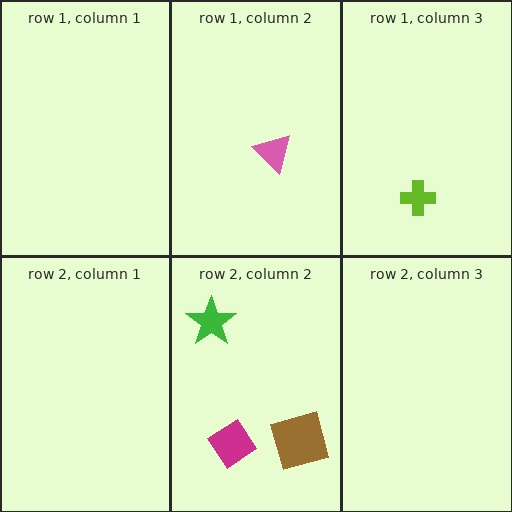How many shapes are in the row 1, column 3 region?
1.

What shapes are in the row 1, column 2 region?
The pink triangle.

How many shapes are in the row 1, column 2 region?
1.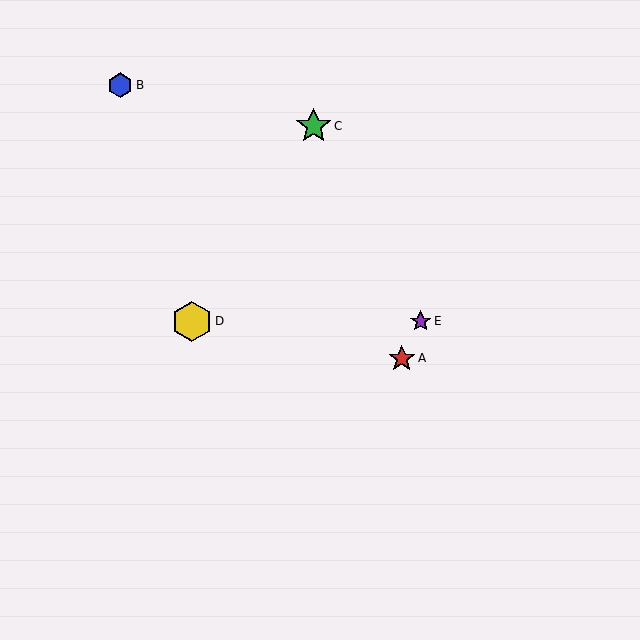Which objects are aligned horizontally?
Objects D, E are aligned horizontally.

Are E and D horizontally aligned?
Yes, both are at y≈321.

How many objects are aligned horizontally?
2 objects (D, E) are aligned horizontally.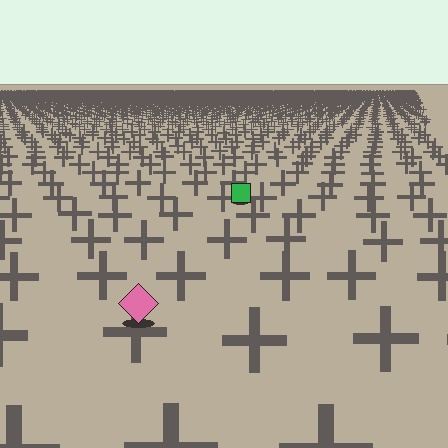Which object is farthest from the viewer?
The green square is farthest from the viewer. It appears smaller and the ground texture around it is denser.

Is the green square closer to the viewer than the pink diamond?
No. The pink diamond is closer — you can tell from the texture gradient: the ground texture is coarser near it.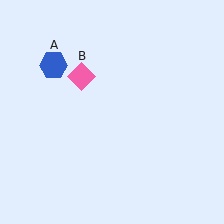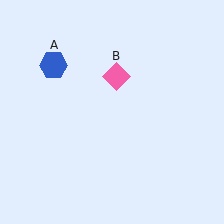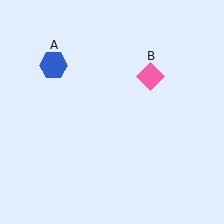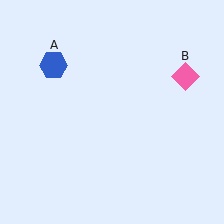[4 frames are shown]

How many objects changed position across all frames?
1 object changed position: pink diamond (object B).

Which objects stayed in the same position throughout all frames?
Blue hexagon (object A) remained stationary.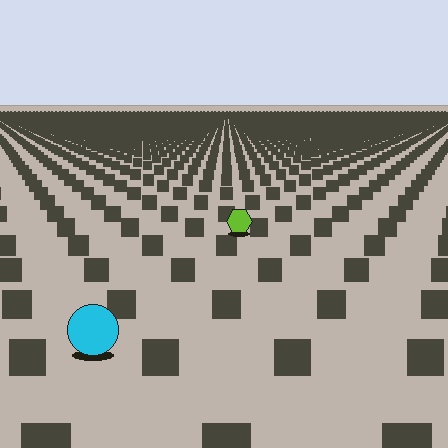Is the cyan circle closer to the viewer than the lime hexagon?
Yes. The cyan circle is closer — you can tell from the texture gradient: the ground texture is coarser near it.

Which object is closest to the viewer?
The cyan circle is closest. The texture marks near it are larger and more spread out.